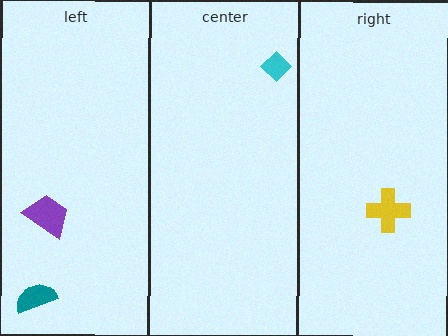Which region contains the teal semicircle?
The left region.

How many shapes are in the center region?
1.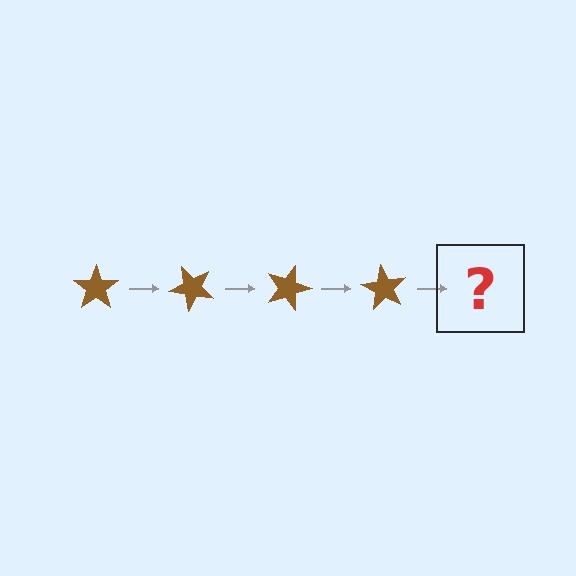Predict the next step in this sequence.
The next step is a brown star rotated 180 degrees.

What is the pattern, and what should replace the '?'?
The pattern is that the star rotates 45 degrees each step. The '?' should be a brown star rotated 180 degrees.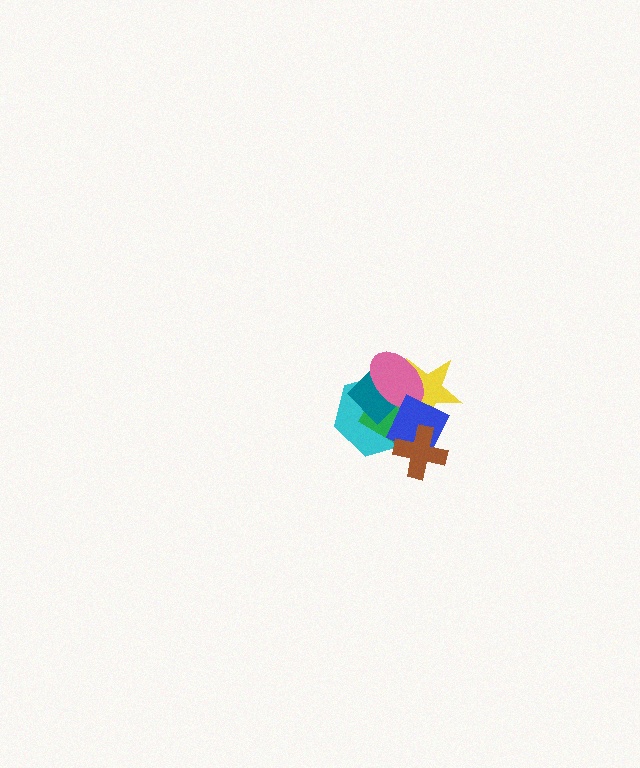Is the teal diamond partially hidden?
Yes, it is partially covered by another shape.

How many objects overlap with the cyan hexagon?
6 objects overlap with the cyan hexagon.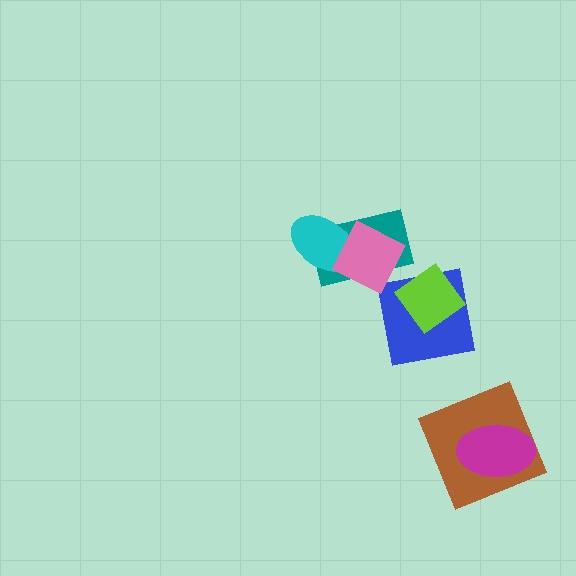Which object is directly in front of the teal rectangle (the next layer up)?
The cyan ellipse is directly in front of the teal rectangle.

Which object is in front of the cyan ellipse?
The pink square is in front of the cyan ellipse.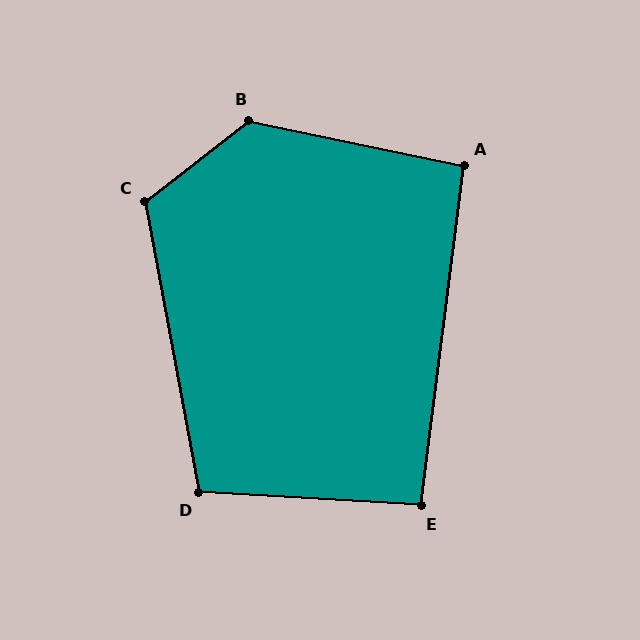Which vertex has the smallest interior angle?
E, at approximately 94 degrees.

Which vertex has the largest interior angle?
B, at approximately 130 degrees.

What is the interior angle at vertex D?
Approximately 104 degrees (obtuse).